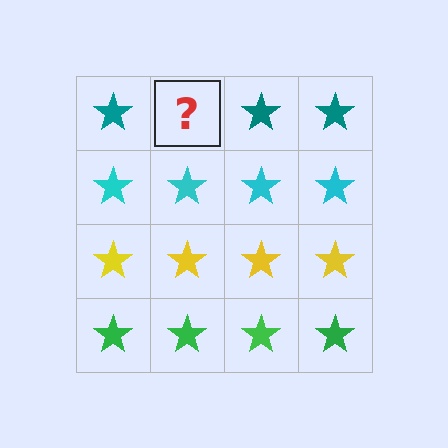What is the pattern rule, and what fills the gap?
The rule is that each row has a consistent color. The gap should be filled with a teal star.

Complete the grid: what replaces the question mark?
The question mark should be replaced with a teal star.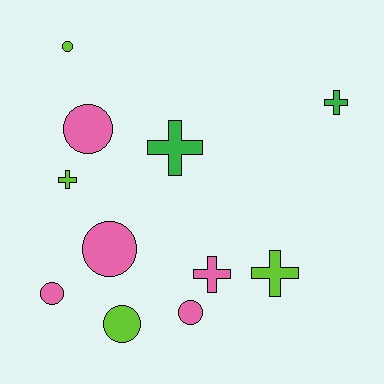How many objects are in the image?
There are 11 objects.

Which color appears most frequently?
Pink, with 5 objects.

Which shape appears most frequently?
Circle, with 6 objects.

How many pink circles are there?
There are 4 pink circles.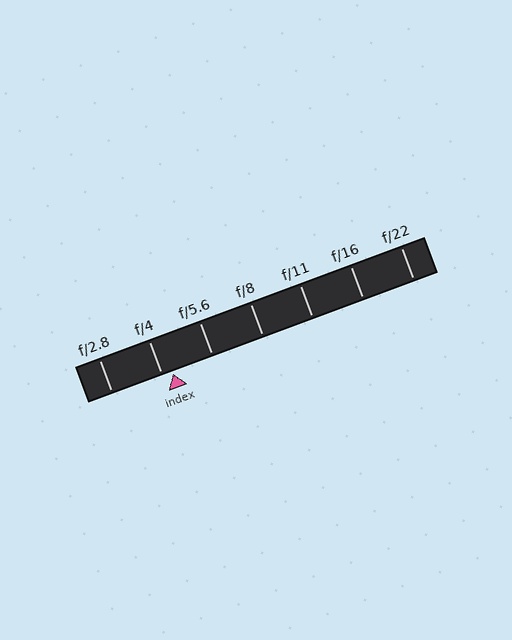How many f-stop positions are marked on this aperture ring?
There are 7 f-stop positions marked.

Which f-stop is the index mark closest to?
The index mark is closest to f/4.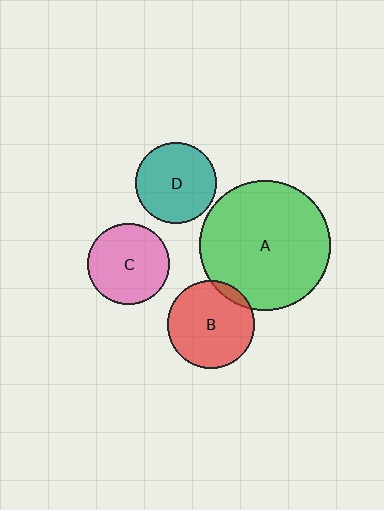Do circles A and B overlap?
Yes.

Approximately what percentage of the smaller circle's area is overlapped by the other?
Approximately 10%.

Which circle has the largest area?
Circle A (green).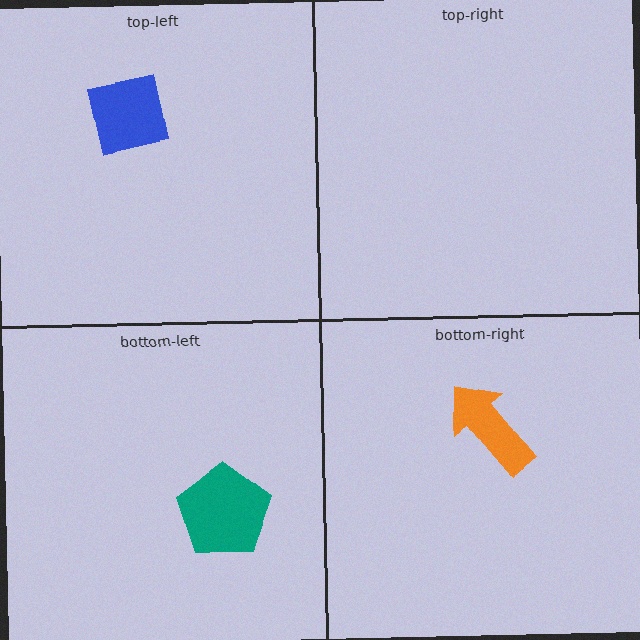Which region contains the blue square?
The top-left region.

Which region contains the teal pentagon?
The bottom-left region.